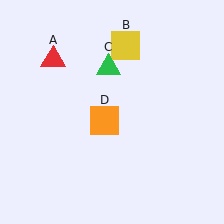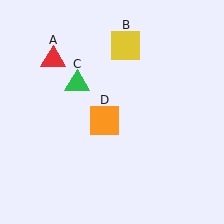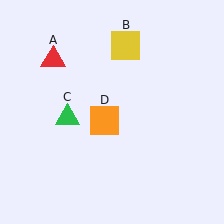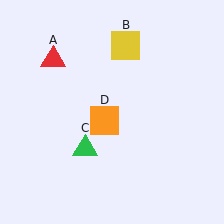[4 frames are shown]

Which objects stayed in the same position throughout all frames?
Red triangle (object A) and yellow square (object B) and orange square (object D) remained stationary.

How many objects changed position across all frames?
1 object changed position: green triangle (object C).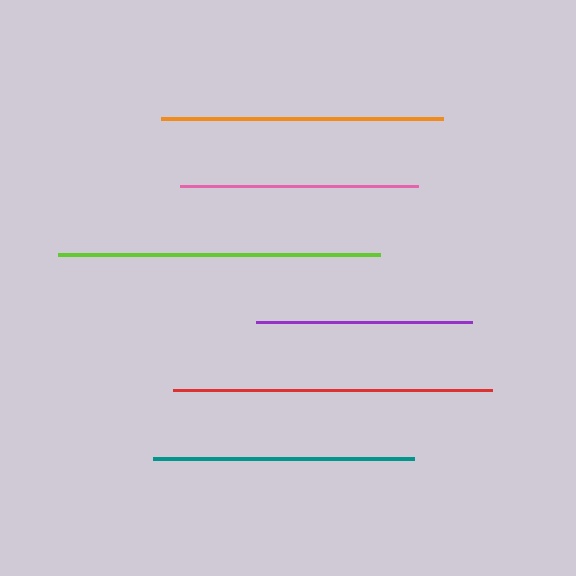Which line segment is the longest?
The lime line is the longest at approximately 322 pixels.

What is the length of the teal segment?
The teal segment is approximately 261 pixels long.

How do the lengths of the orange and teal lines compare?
The orange and teal lines are approximately the same length.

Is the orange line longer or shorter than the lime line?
The lime line is longer than the orange line.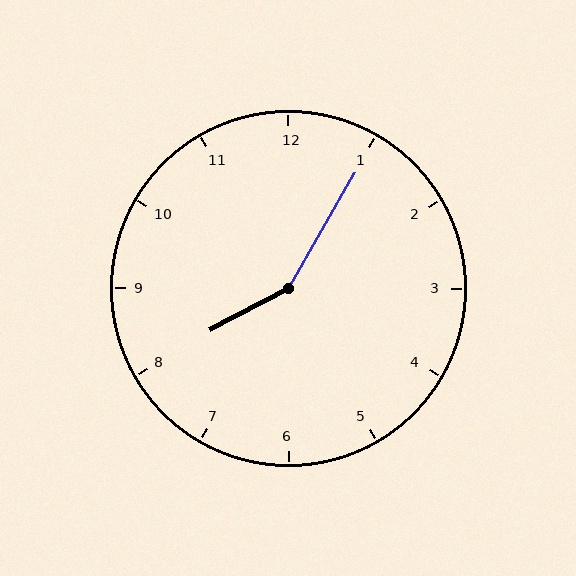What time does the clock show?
8:05.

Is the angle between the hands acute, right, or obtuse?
It is obtuse.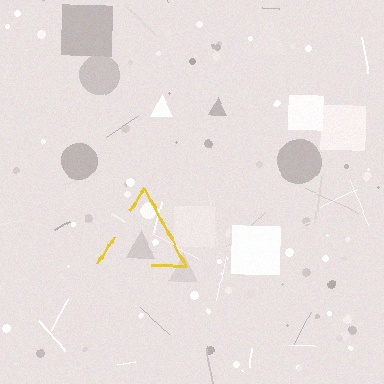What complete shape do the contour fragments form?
The contour fragments form a triangle.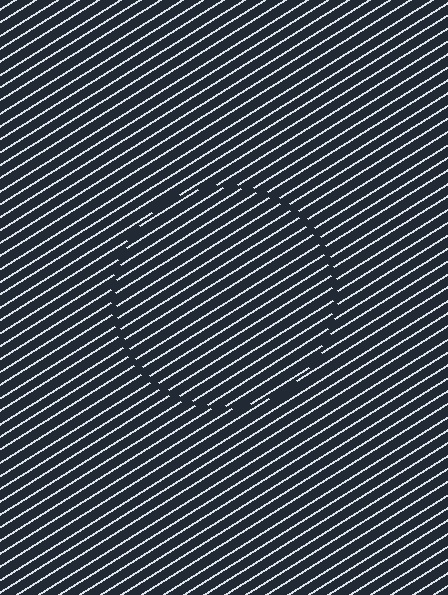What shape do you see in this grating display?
An illusory circle. The interior of the shape contains the same grating, shifted by half a period — the contour is defined by the phase discontinuity where line-ends from the inner and outer gratings abut.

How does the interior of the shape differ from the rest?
The interior of the shape contains the same grating, shifted by half a period — the contour is defined by the phase discontinuity where line-ends from the inner and outer gratings abut.